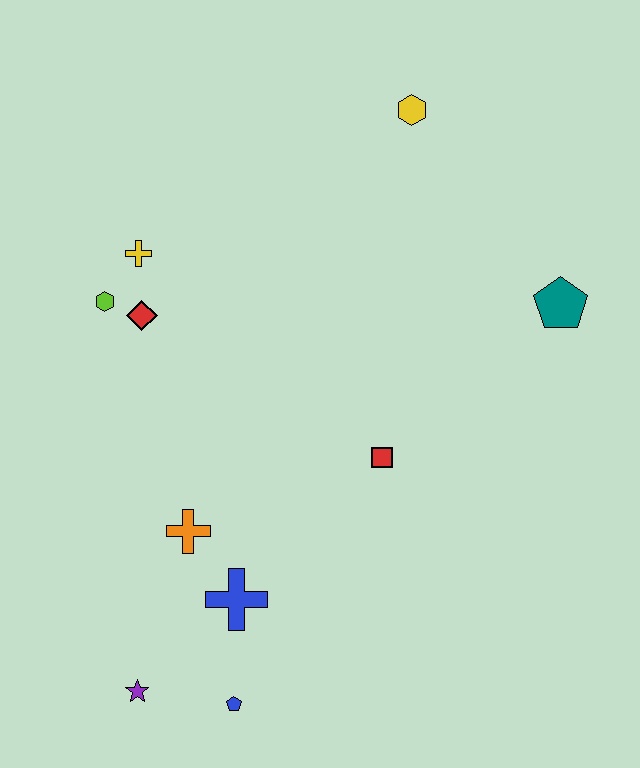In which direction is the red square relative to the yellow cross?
The red square is to the right of the yellow cross.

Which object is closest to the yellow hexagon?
The teal pentagon is closest to the yellow hexagon.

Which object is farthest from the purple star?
The yellow hexagon is farthest from the purple star.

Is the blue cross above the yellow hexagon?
No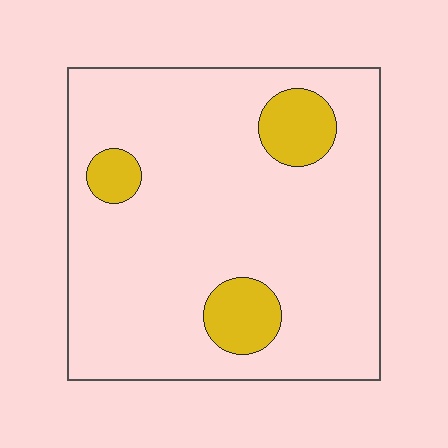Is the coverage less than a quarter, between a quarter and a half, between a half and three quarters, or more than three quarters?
Less than a quarter.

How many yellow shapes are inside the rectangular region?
3.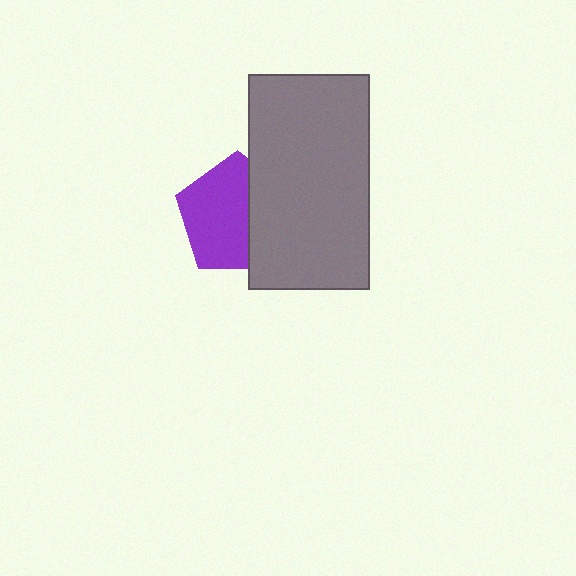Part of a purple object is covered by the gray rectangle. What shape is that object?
It is a pentagon.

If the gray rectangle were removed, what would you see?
You would see the complete purple pentagon.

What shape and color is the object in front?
The object in front is a gray rectangle.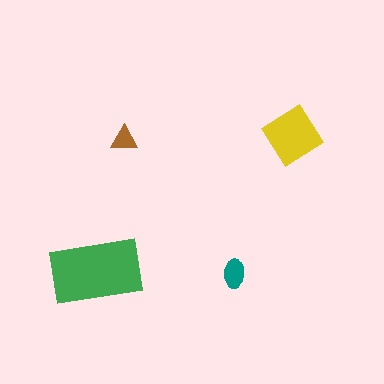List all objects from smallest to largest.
The brown triangle, the teal ellipse, the yellow diamond, the green rectangle.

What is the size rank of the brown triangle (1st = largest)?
4th.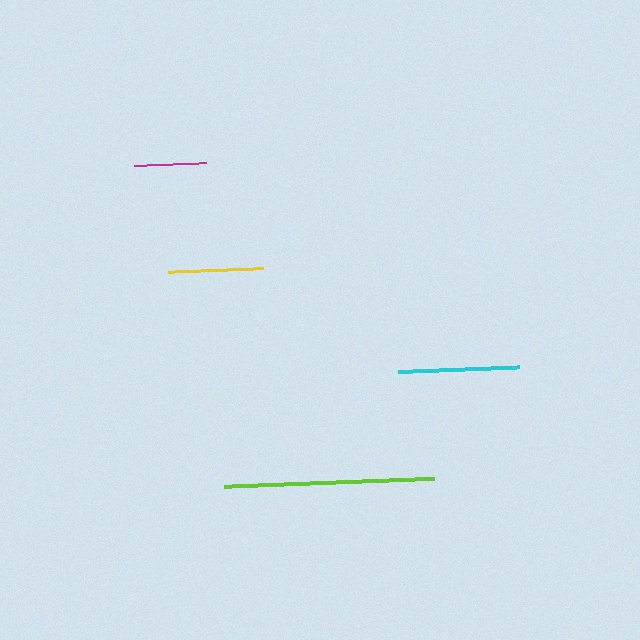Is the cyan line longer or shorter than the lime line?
The lime line is longer than the cyan line.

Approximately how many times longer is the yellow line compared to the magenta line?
The yellow line is approximately 1.3 times the length of the magenta line.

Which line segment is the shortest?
The magenta line is the shortest at approximately 72 pixels.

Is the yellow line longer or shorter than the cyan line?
The cyan line is longer than the yellow line.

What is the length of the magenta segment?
The magenta segment is approximately 72 pixels long.